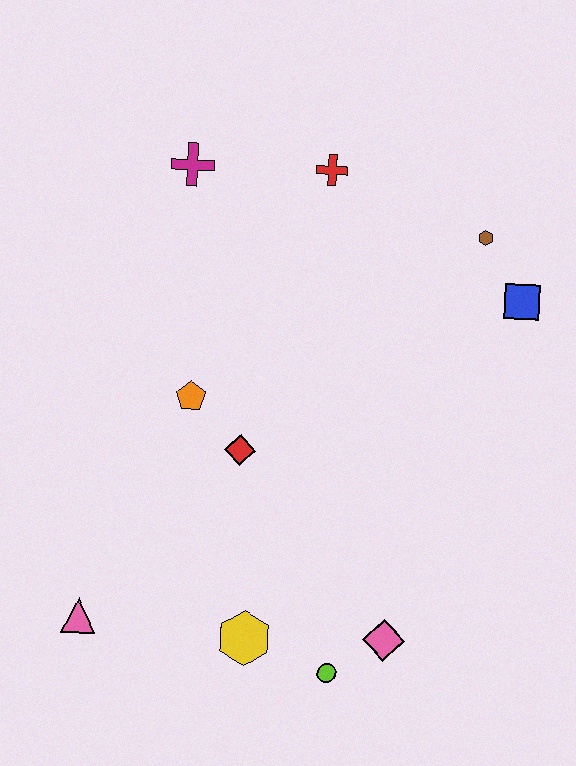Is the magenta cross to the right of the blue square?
No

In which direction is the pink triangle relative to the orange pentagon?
The pink triangle is below the orange pentagon.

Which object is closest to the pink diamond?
The lime circle is closest to the pink diamond.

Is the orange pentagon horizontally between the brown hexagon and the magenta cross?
Yes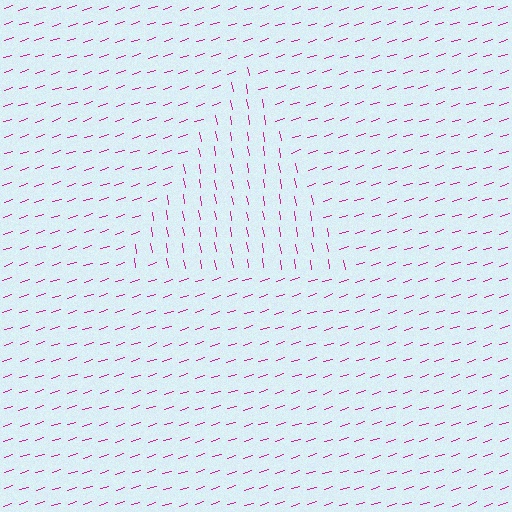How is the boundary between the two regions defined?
The boundary is defined purely by a change in line orientation (approximately 82 degrees difference). All lines are the same color and thickness.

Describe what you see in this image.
The image is filled with small magenta line segments. A triangle region in the image has lines oriented differently from the surrounding lines, creating a visible texture boundary.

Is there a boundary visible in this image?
Yes, there is a texture boundary formed by a change in line orientation.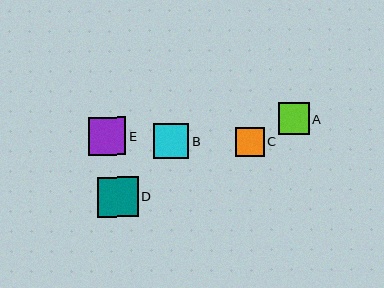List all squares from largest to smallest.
From largest to smallest: D, E, B, A, C.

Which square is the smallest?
Square C is the smallest with a size of approximately 29 pixels.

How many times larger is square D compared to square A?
Square D is approximately 1.3 times the size of square A.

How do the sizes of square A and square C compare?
Square A and square C are approximately the same size.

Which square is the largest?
Square D is the largest with a size of approximately 40 pixels.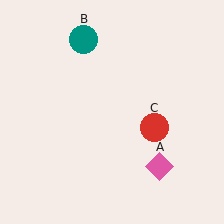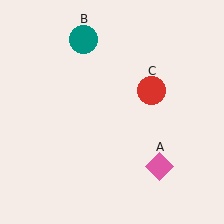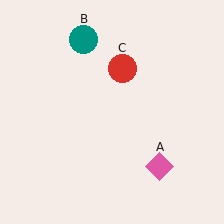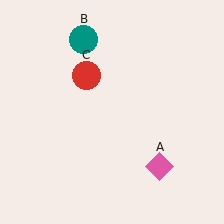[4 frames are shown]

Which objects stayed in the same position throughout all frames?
Pink diamond (object A) and teal circle (object B) remained stationary.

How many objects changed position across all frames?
1 object changed position: red circle (object C).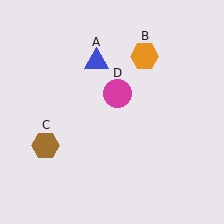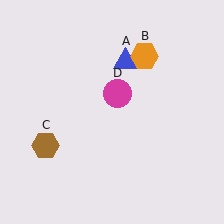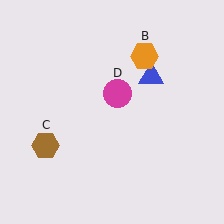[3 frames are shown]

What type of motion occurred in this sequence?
The blue triangle (object A) rotated clockwise around the center of the scene.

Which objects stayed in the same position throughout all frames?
Orange hexagon (object B) and brown hexagon (object C) and magenta circle (object D) remained stationary.